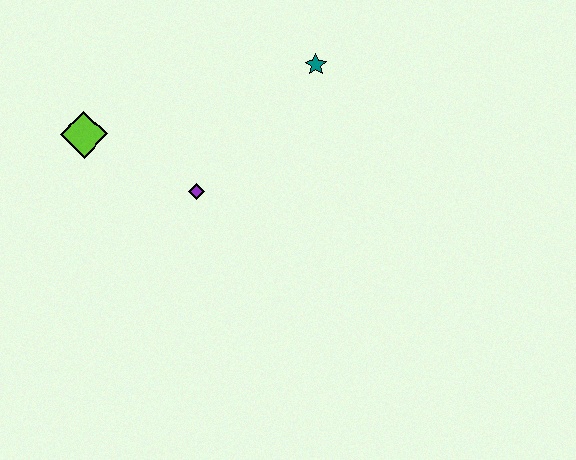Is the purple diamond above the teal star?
No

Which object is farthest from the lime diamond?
The teal star is farthest from the lime diamond.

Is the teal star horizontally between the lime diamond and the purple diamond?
No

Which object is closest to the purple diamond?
The lime diamond is closest to the purple diamond.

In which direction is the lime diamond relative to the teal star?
The lime diamond is to the left of the teal star.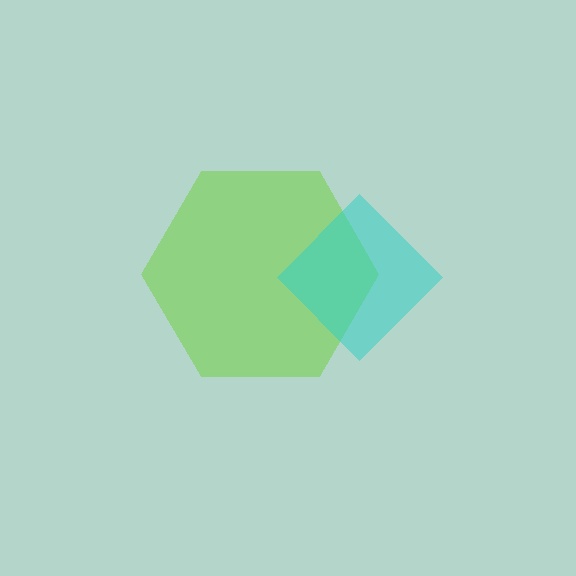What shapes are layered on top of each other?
The layered shapes are: a lime hexagon, a cyan diamond.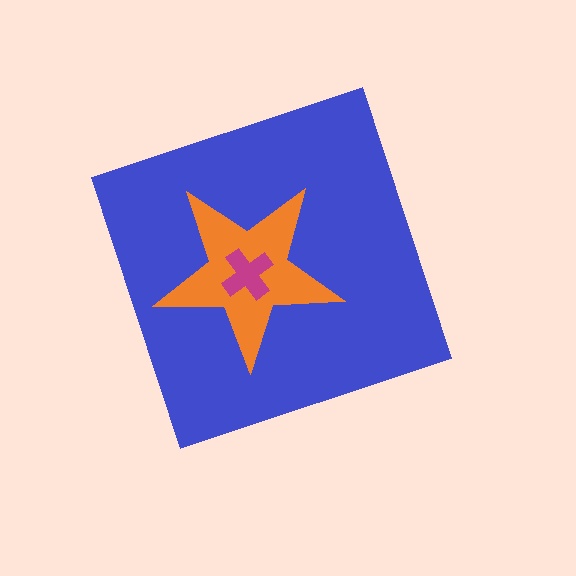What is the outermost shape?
The blue diamond.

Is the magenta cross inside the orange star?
Yes.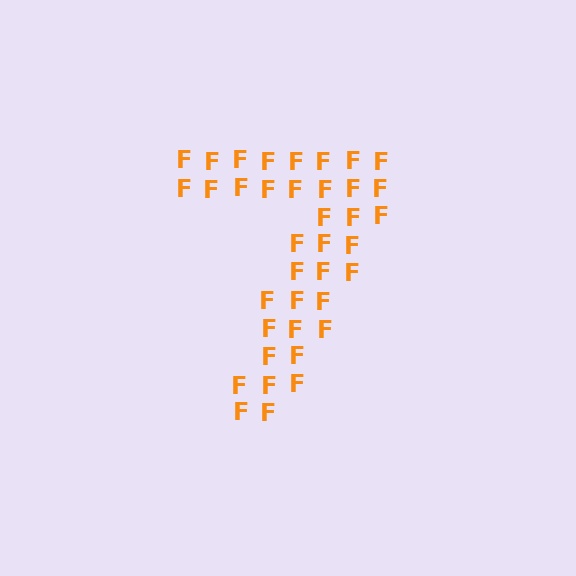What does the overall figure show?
The overall figure shows the digit 7.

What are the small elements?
The small elements are letter F's.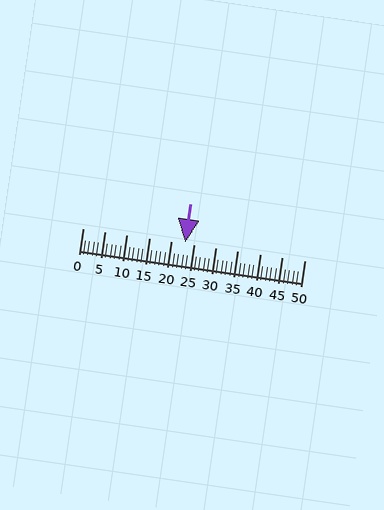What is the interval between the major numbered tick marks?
The major tick marks are spaced 5 units apart.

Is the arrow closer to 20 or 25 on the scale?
The arrow is closer to 25.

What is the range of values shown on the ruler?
The ruler shows values from 0 to 50.